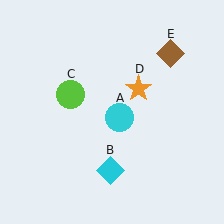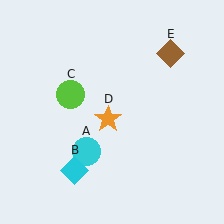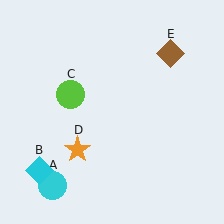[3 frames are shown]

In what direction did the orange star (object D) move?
The orange star (object D) moved down and to the left.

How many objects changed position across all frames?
3 objects changed position: cyan circle (object A), cyan diamond (object B), orange star (object D).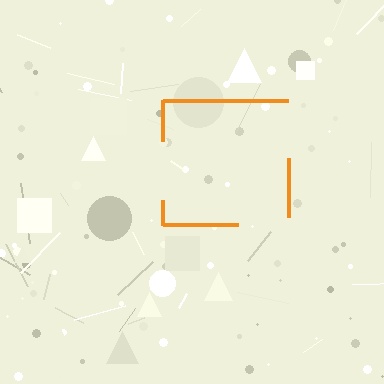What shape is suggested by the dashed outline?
The dashed outline suggests a square.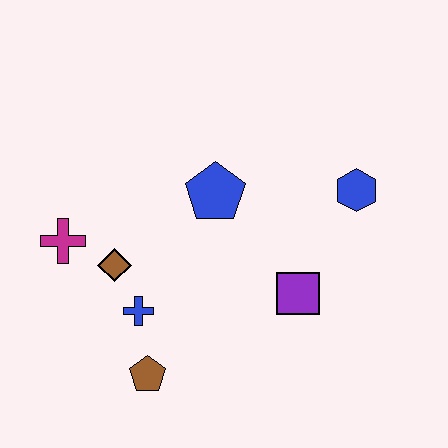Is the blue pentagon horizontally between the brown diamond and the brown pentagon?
No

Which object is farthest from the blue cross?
The blue hexagon is farthest from the blue cross.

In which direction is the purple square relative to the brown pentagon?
The purple square is to the right of the brown pentagon.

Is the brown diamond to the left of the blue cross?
Yes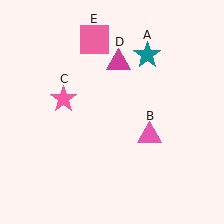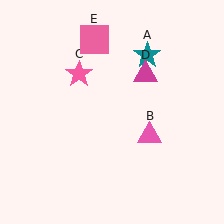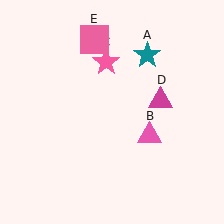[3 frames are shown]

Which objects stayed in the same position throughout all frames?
Teal star (object A) and pink triangle (object B) and pink square (object E) remained stationary.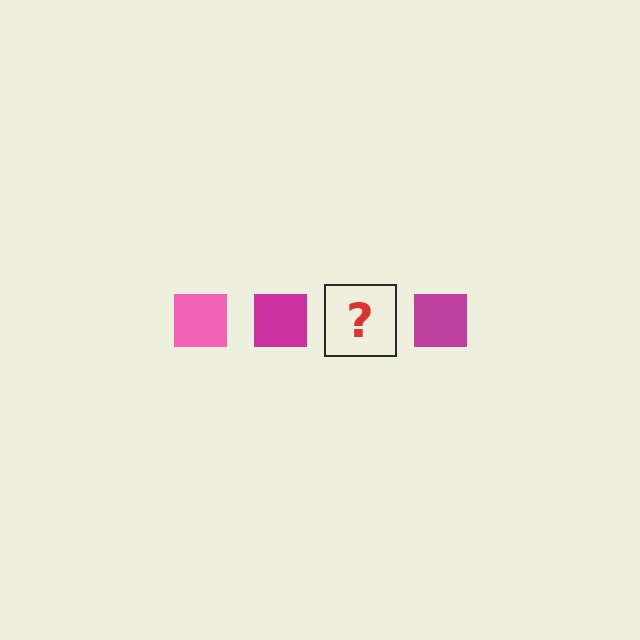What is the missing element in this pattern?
The missing element is a pink square.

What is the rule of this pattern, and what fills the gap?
The rule is that the pattern cycles through pink, magenta squares. The gap should be filled with a pink square.